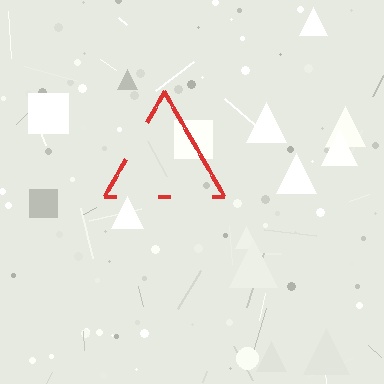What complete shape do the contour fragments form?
The contour fragments form a triangle.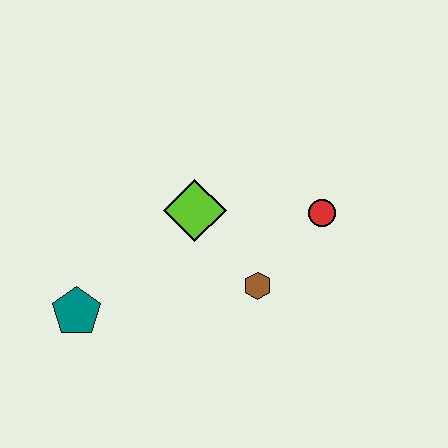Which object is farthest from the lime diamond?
The teal pentagon is farthest from the lime diamond.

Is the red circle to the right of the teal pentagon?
Yes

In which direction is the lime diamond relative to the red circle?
The lime diamond is to the left of the red circle.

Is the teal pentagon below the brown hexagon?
Yes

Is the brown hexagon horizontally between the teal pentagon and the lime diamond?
No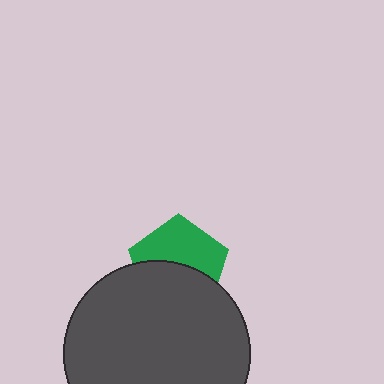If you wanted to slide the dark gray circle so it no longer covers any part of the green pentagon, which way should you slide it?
Slide it down — that is the most direct way to separate the two shapes.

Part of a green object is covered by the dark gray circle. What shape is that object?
It is a pentagon.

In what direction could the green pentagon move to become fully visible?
The green pentagon could move up. That would shift it out from behind the dark gray circle entirely.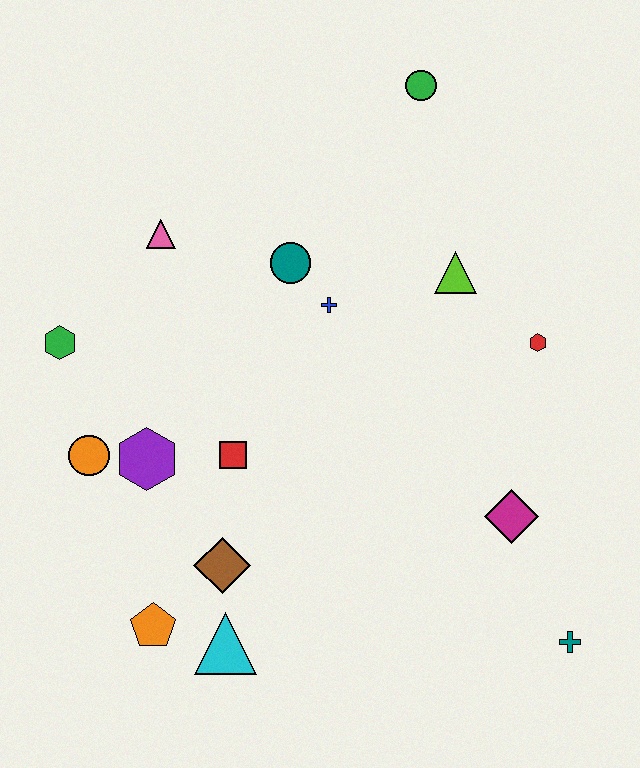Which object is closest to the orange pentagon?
The cyan triangle is closest to the orange pentagon.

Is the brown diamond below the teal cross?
No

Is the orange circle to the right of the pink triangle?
No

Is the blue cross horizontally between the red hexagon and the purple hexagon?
Yes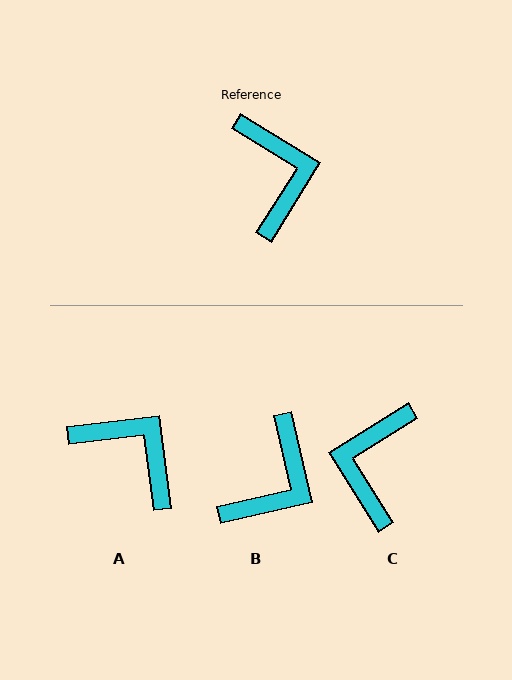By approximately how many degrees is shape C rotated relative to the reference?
Approximately 154 degrees counter-clockwise.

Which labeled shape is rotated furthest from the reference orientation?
C, about 154 degrees away.